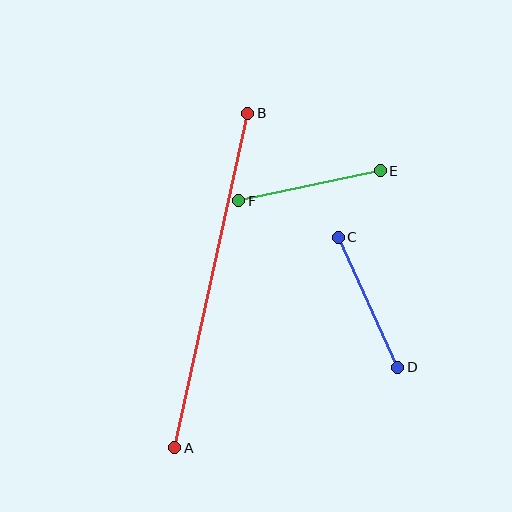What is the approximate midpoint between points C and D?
The midpoint is at approximately (368, 302) pixels.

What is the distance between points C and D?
The distance is approximately 143 pixels.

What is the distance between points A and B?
The distance is approximately 342 pixels.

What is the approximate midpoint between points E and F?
The midpoint is at approximately (310, 186) pixels.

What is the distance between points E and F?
The distance is approximately 145 pixels.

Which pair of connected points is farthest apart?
Points A and B are farthest apart.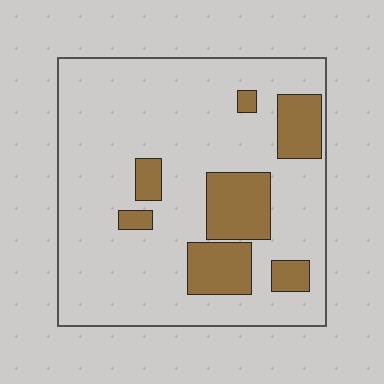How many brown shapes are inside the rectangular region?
7.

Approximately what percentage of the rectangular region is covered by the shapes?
Approximately 20%.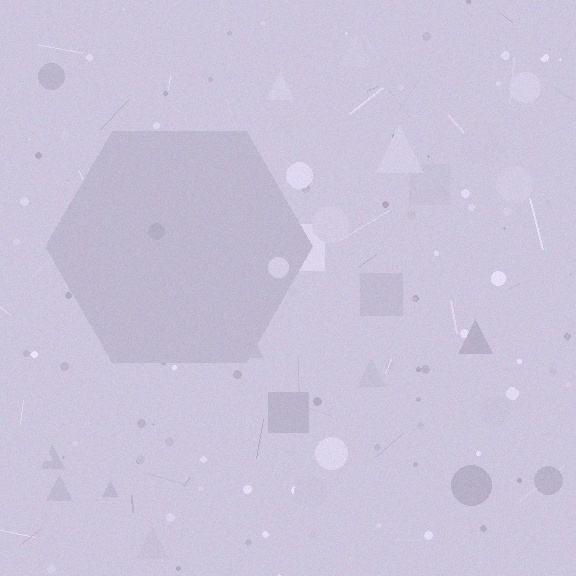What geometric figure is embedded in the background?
A hexagon is embedded in the background.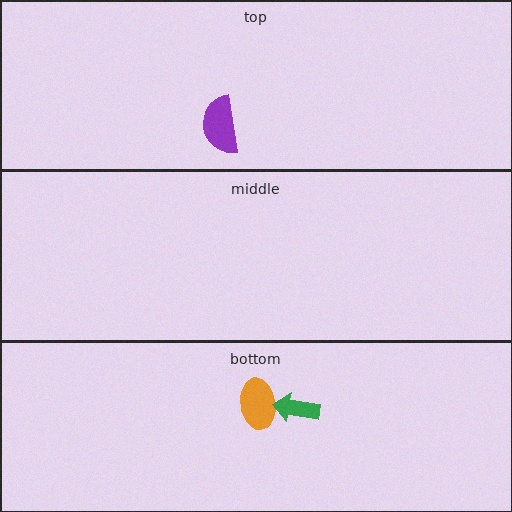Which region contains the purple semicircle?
The top region.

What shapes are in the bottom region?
The orange ellipse, the green arrow.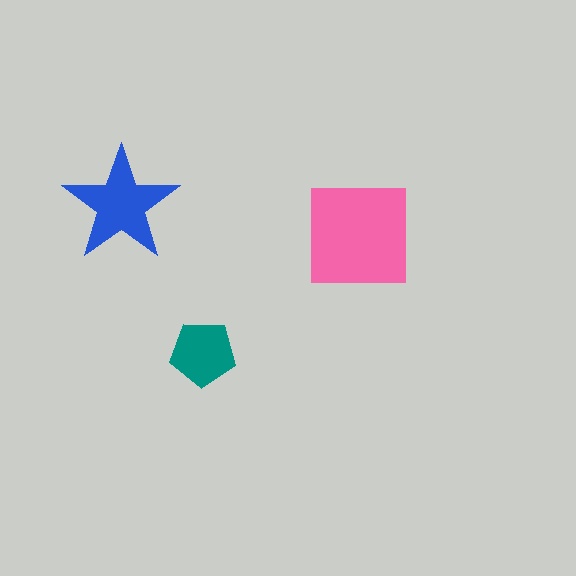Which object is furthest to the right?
The pink square is rightmost.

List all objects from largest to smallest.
The pink square, the blue star, the teal pentagon.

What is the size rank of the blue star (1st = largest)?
2nd.